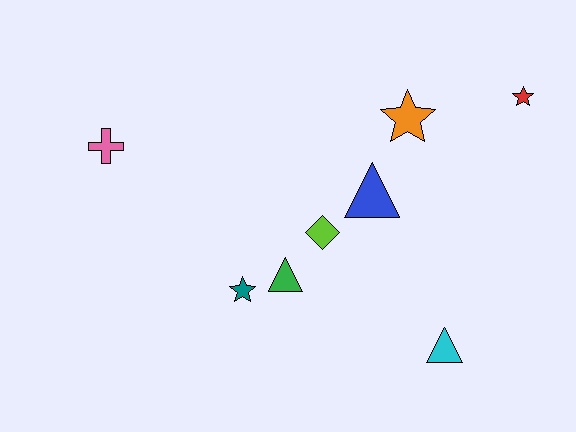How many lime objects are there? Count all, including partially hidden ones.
There is 1 lime object.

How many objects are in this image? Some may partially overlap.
There are 8 objects.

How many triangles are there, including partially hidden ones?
There are 3 triangles.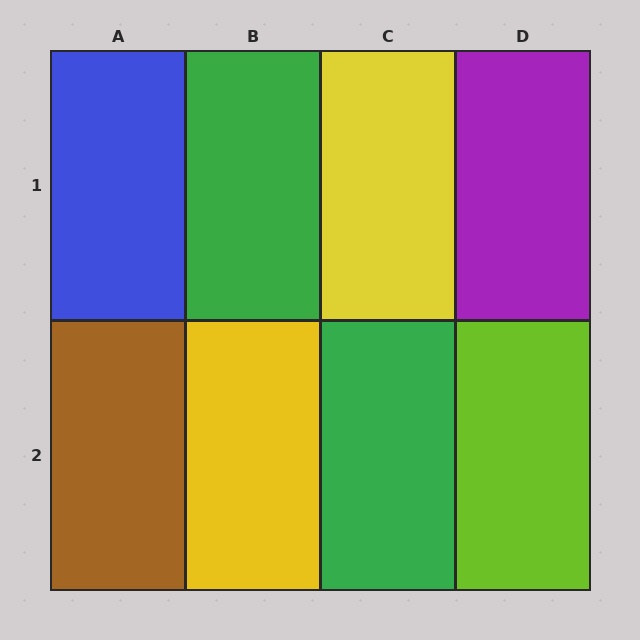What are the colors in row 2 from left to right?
Brown, yellow, green, lime.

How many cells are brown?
1 cell is brown.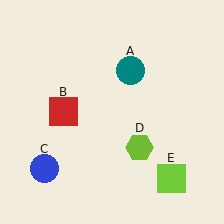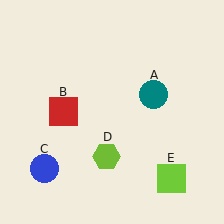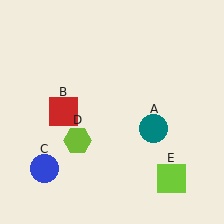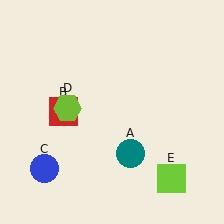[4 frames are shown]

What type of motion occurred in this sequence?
The teal circle (object A), lime hexagon (object D) rotated clockwise around the center of the scene.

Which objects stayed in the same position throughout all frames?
Red square (object B) and blue circle (object C) and lime square (object E) remained stationary.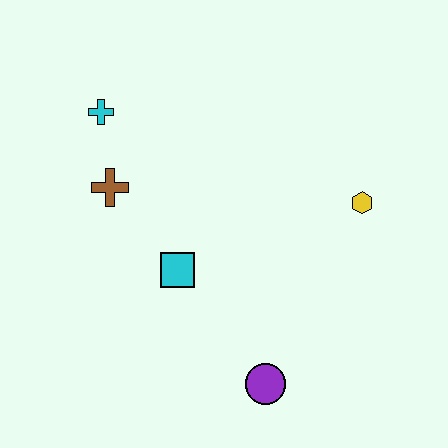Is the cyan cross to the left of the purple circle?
Yes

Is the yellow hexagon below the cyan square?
No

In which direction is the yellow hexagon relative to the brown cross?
The yellow hexagon is to the right of the brown cross.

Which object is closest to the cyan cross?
The brown cross is closest to the cyan cross.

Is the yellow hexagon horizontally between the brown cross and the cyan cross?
No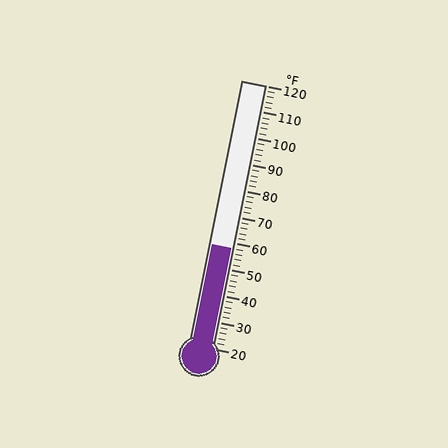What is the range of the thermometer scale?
The thermometer scale ranges from 20°F to 120°F.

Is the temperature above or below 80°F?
The temperature is below 80°F.